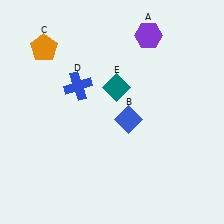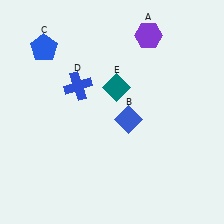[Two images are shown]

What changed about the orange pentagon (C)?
In Image 1, C is orange. In Image 2, it changed to blue.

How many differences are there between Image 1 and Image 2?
There is 1 difference between the two images.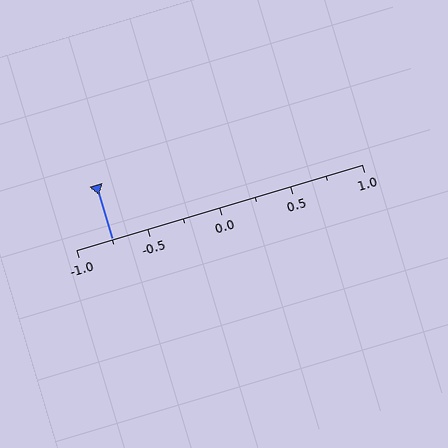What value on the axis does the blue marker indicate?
The marker indicates approximately -0.75.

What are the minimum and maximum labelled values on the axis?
The axis runs from -1.0 to 1.0.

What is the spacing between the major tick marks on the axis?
The major ticks are spaced 0.5 apart.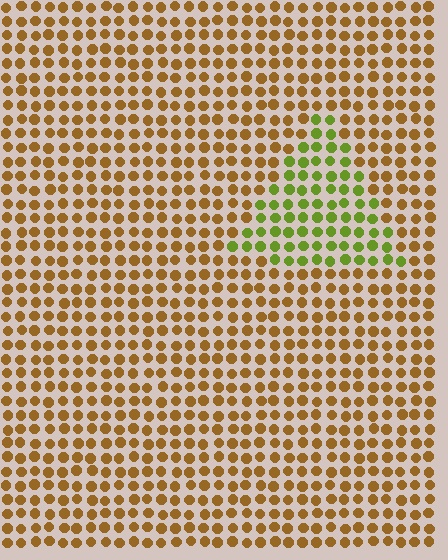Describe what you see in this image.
The image is filled with small brown elements in a uniform arrangement. A triangle-shaped region is visible where the elements are tinted to a slightly different hue, forming a subtle color boundary.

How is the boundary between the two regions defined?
The boundary is defined purely by a slight shift in hue (about 51 degrees). Spacing, size, and orientation are identical on both sides.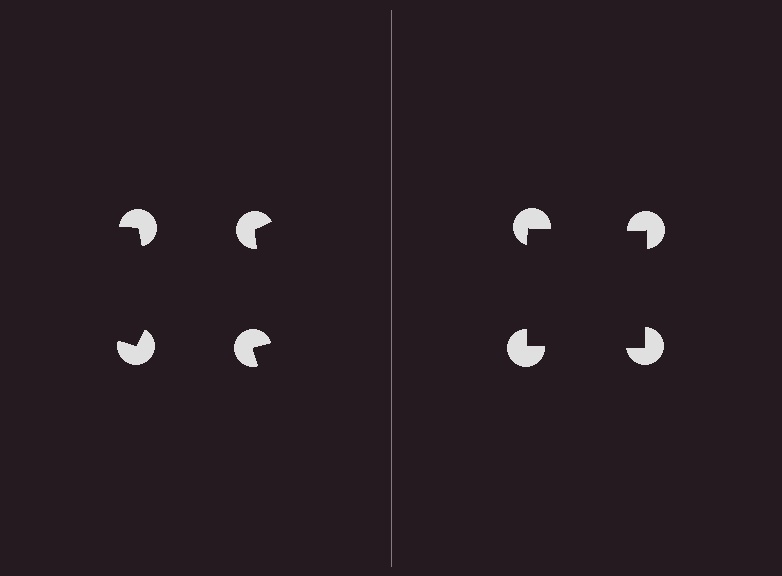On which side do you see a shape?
An illusory square appears on the right side. On the left side the wedge cuts are rotated, so no coherent shape forms.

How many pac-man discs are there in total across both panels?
8 — 4 on each side.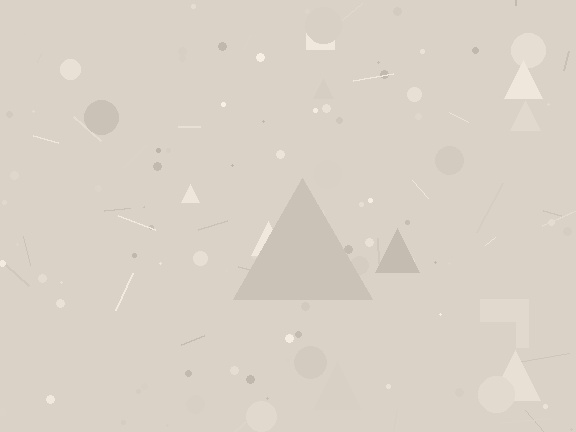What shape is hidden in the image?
A triangle is hidden in the image.